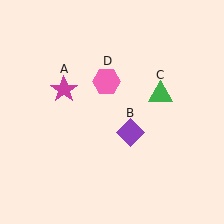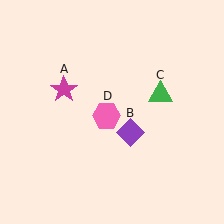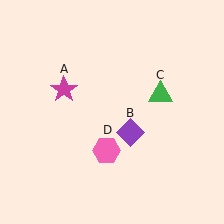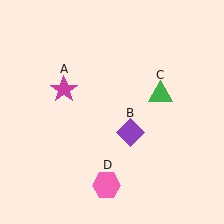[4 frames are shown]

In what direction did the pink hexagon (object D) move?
The pink hexagon (object D) moved down.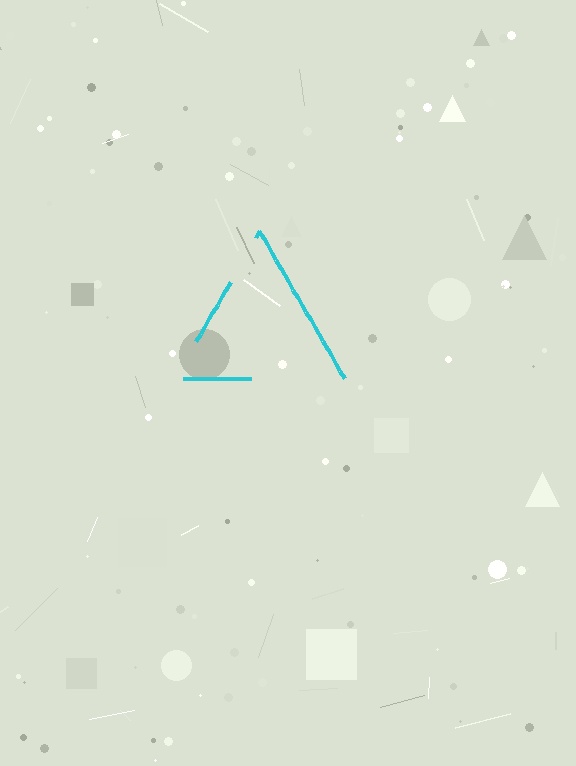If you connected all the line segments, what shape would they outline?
They would outline a triangle.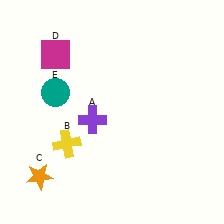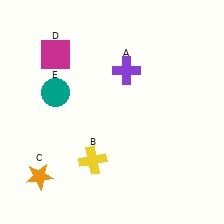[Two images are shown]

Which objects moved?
The objects that moved are: the purple cross (A), the yellow cross (B).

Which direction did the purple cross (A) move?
The purple cross (A) moved up.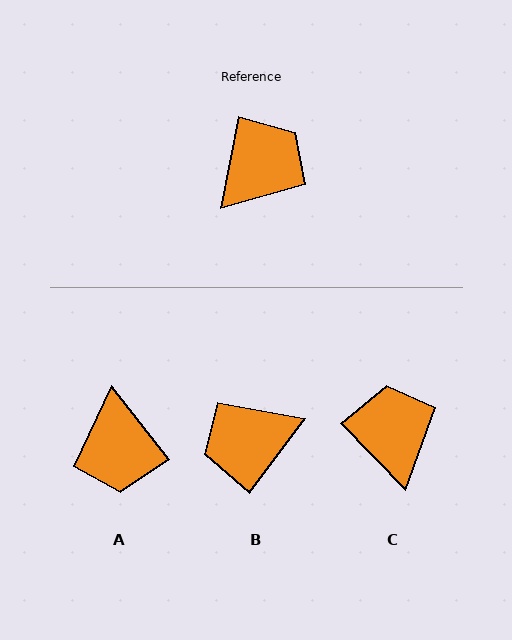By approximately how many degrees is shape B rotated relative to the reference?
Approximately 154 degrees counter-clockwise.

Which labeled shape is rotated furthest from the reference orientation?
B, about 154 degrees away.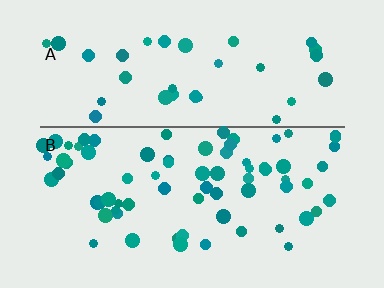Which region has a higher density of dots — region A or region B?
B (the bottom).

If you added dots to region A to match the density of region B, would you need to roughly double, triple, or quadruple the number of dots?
Approximately double.